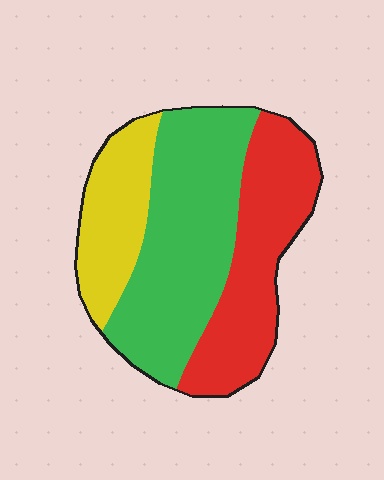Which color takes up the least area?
Yellow, at roughly 20%.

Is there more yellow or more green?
Green.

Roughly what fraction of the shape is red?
Red covers about 35% of the shape.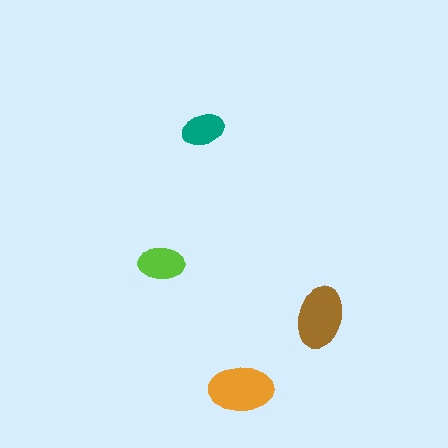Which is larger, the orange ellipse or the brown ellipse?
The orange one.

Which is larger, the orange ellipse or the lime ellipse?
The orange one.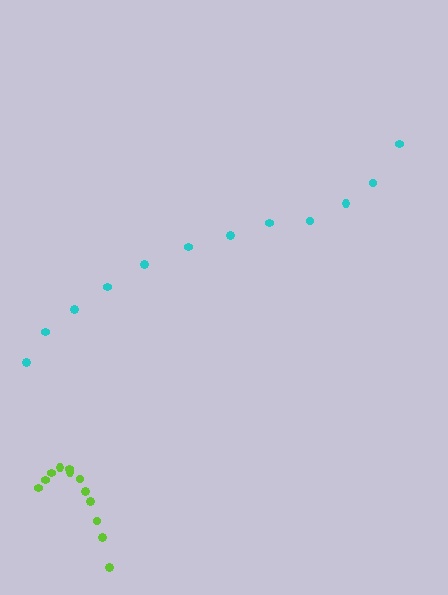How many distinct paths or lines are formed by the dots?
There are 2 distinct paths.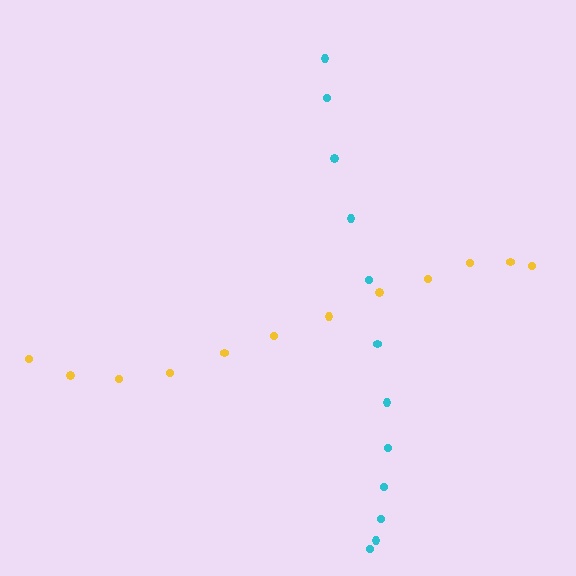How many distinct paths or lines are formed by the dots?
There are 2 distinct paths.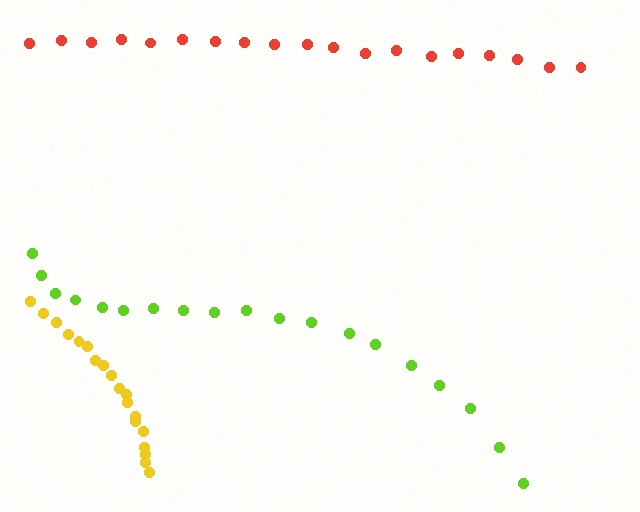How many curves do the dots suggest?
There are 3 distinct paths.